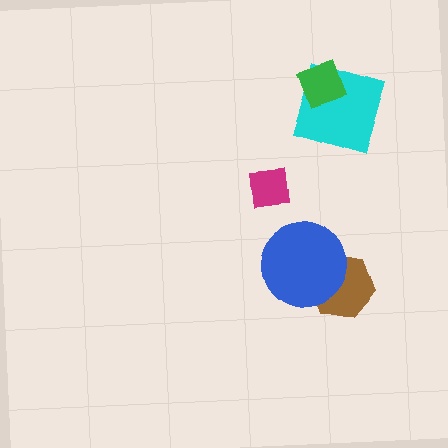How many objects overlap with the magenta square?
0 objects overlap with the magenta square.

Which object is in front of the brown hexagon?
The blue circle is in front of the brown hexagon.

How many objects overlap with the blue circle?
1 object overlaps with the blue circle.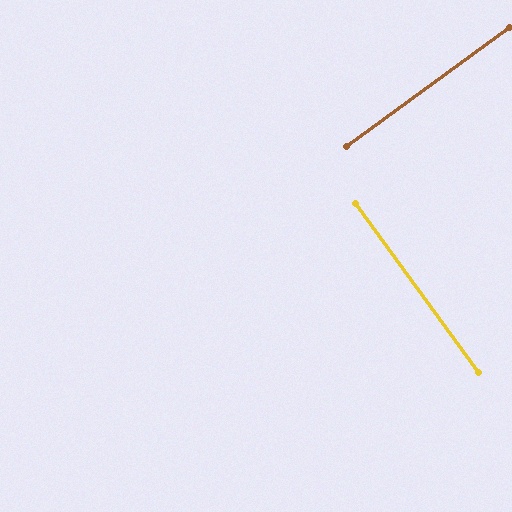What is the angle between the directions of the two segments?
Approximately 90 degrees.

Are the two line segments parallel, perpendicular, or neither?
Perpendicular — they meet at approximately 90°.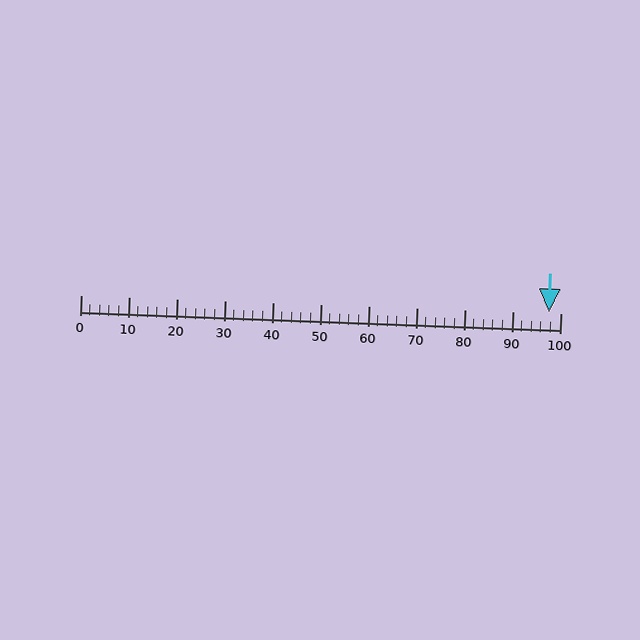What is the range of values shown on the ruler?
The ruler shows values from 0 to 100.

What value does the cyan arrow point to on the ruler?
The cyan arrow points to approximately 98.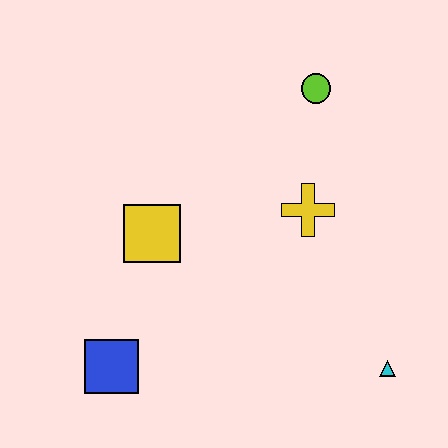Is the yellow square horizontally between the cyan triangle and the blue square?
Yes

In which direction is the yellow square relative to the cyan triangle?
The yellow square is to the left of the cyan triangle.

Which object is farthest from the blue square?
The lime circle is farthest from the blue square.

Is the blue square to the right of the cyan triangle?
No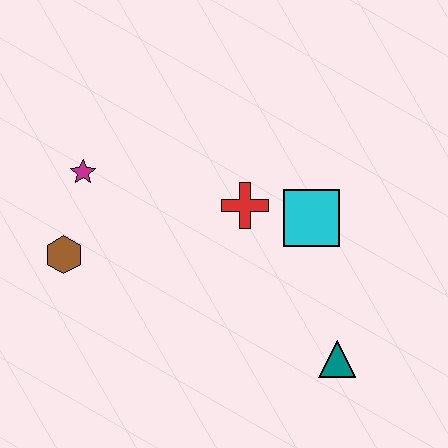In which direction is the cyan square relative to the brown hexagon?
The cyan square is to the right of the brown hexagon.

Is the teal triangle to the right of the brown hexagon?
Yes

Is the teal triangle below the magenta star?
Yes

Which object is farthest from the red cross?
The brown hexagon is farthest from the red cross.